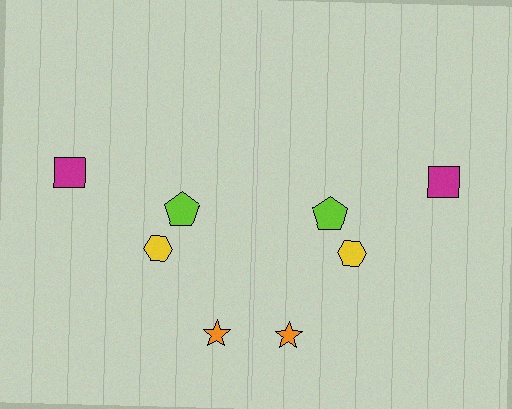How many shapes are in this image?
There are 8 shapes in this image.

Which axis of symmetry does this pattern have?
The pattern has a vertical axis of symmetry running through the center of the image.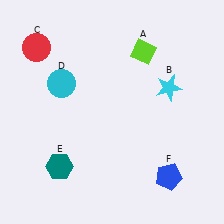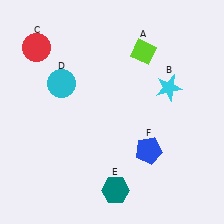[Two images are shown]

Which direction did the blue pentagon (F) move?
The blue pentagon (F) moved up.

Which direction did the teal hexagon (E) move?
The teal hexagon (E) moved right.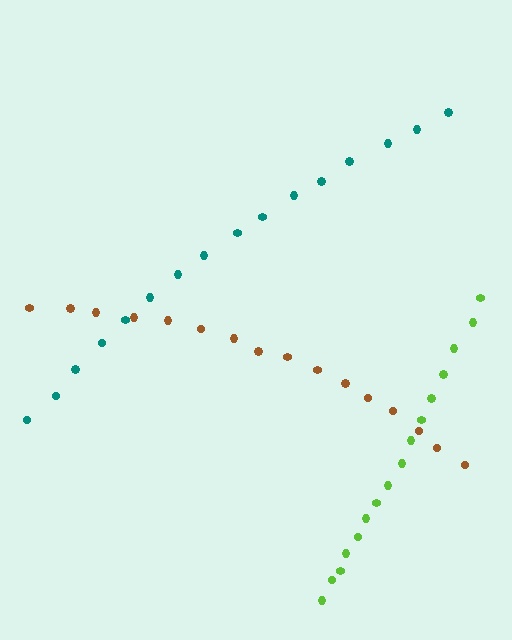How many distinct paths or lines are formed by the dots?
There are 3 distinct paths.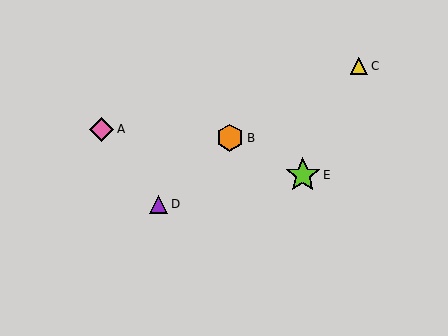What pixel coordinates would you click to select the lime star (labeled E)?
Click at (303, 175) to select the lime star E.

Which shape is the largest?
The lime star (labeled E) is the largest.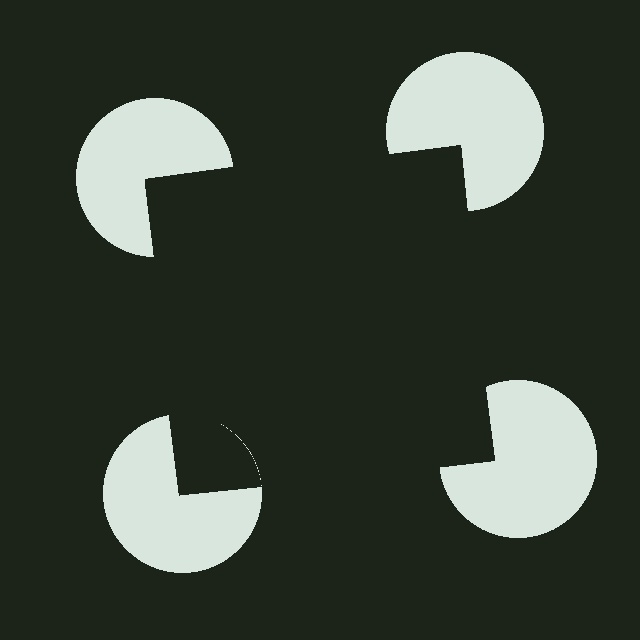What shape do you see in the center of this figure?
An illusory square — its edges are inferred from the aligned wedge cuts in the pac-man discs, not physically drawn.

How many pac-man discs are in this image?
There are 4 — one at each vertex of the illusory square.